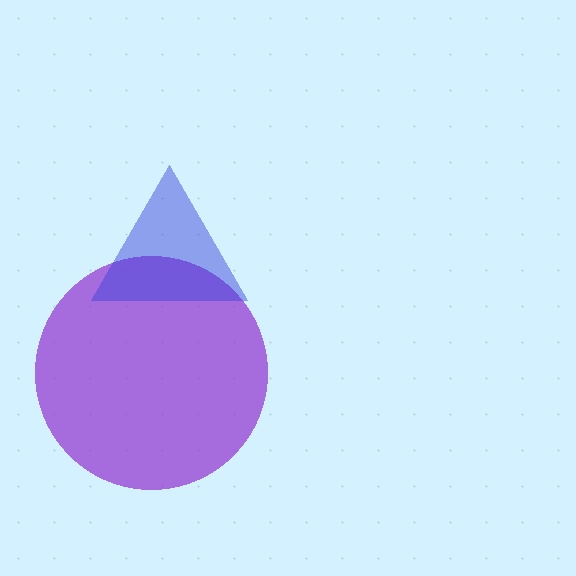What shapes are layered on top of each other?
The layered shapes are: a purple circle, a blue triangle.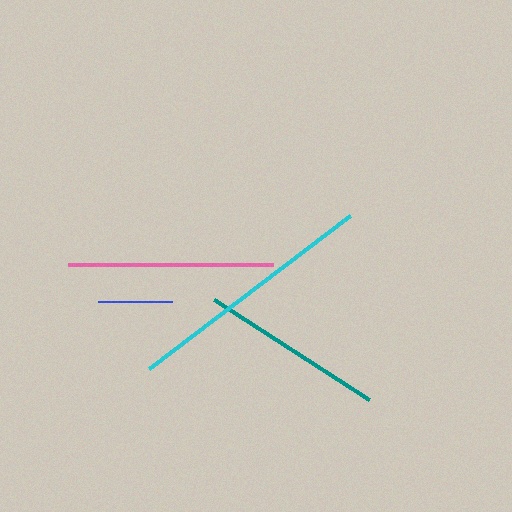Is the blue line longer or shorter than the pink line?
The pink line is longer than the blue line.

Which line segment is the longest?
The cyan line is the longest at approximately 252 pixels.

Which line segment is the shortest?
The blue line is the shortest at approximately 74 pixels.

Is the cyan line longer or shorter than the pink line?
The cyan line is longer than the pink line.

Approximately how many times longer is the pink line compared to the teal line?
The pink line is approximately 1.1 times the length of the teal line.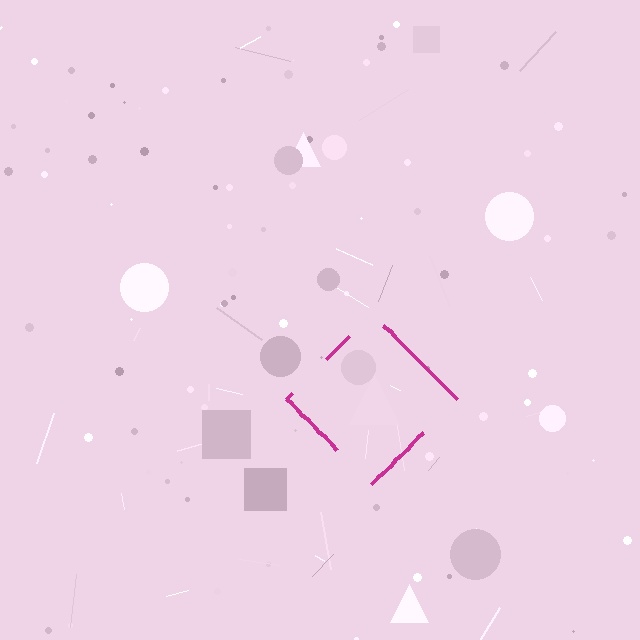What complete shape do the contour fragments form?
The contour fragments form a diamond.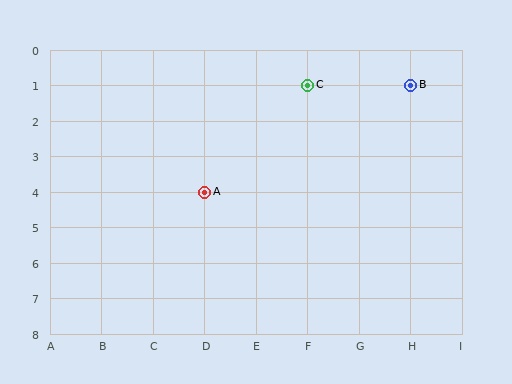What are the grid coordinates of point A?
Point A is at grid coordinates (D, 4).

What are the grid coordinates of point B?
Point B is at grid coordinates (H, 1).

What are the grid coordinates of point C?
Point C is at grid coordinates (F, 1).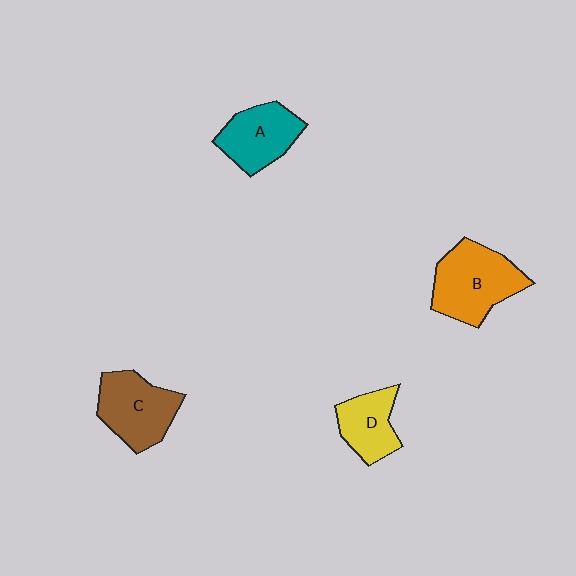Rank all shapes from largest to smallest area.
From largest to smallest: B (orange), C (brown), A (teal), D (yellow).